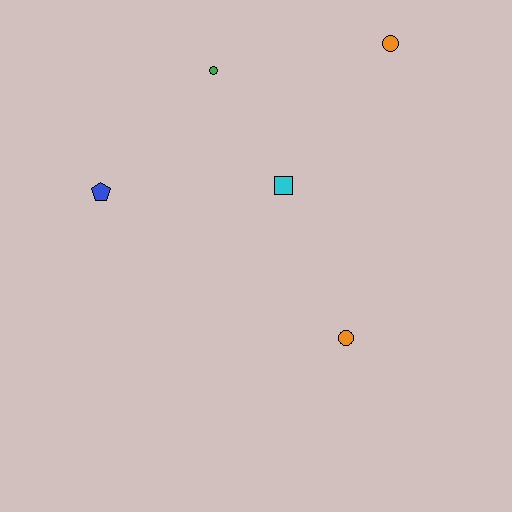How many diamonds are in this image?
There are no diamonds.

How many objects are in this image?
There are 5 objects.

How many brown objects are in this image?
There are no brown objects.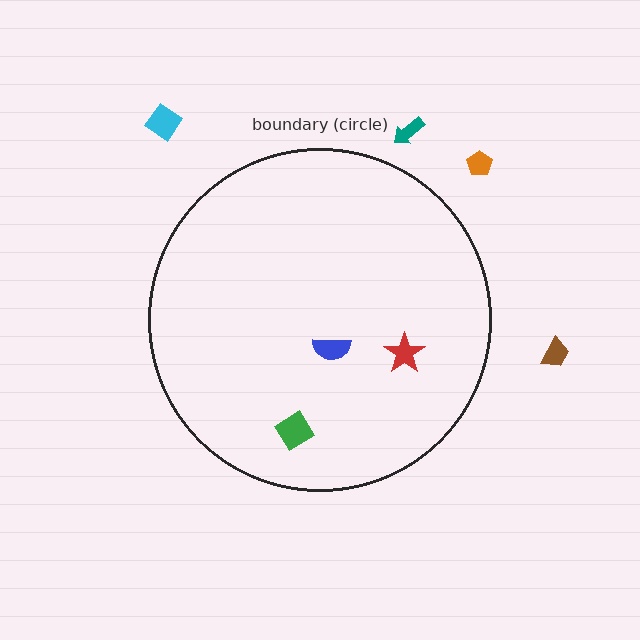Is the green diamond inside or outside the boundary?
Inside.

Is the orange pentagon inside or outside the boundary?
Outside.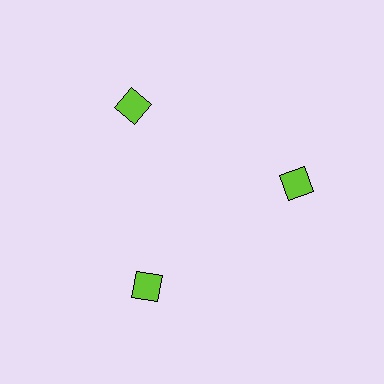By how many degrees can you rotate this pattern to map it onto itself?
The pattern maps onto itself every 120 degrees of rotation.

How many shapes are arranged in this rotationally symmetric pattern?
There are 3 shapes, arranged in 3 groups of 1.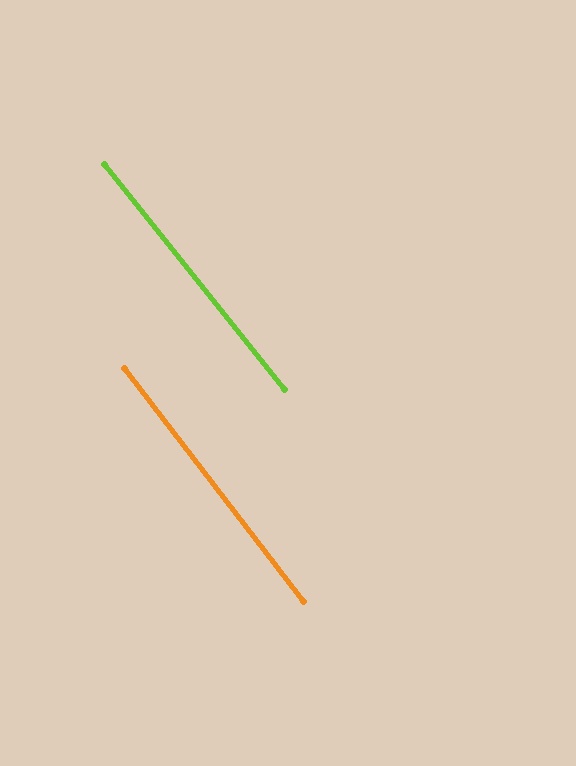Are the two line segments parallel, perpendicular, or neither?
Parallel — their directions differ by only 1.2°.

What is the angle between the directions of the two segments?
Approximately 1 degree.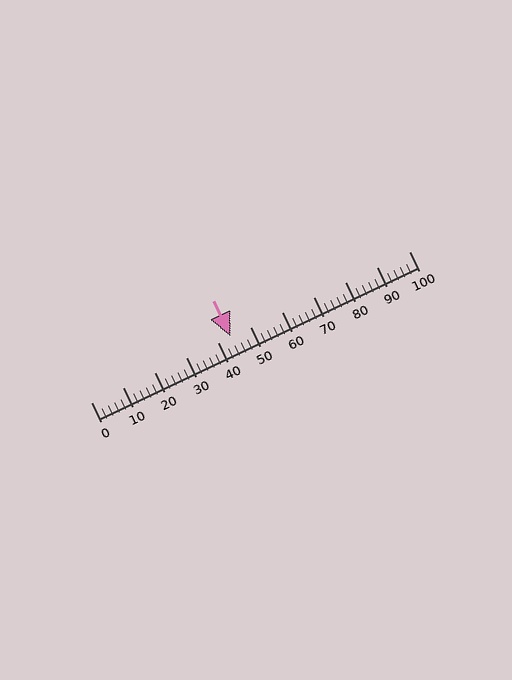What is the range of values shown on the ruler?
The ruler shows values from 0 to 100.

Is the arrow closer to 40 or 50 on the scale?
The arrow is closer to 40.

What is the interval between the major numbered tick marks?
The major tick marks are spaced 10 units apart.